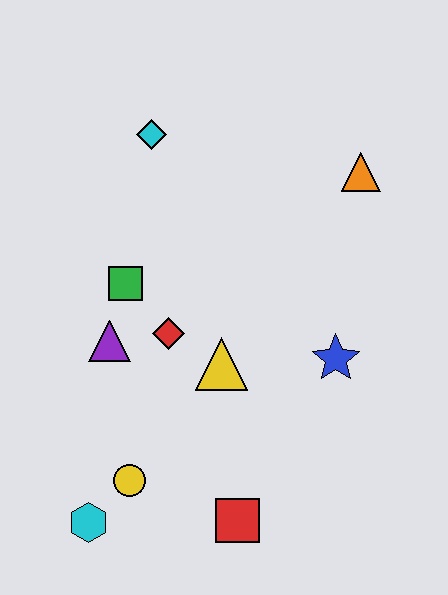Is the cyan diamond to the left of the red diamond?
Yes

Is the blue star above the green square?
No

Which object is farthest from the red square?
The cyan diamond is farthest from the red square.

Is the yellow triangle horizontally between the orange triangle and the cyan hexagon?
Yes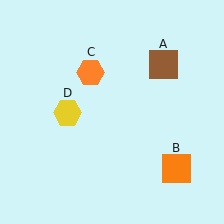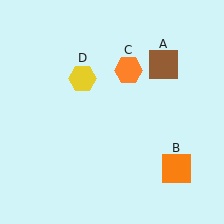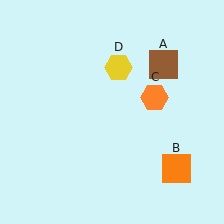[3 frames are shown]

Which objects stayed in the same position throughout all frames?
Brown square (object A) and orange square (object B) remained stationary.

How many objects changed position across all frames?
2 objects changed position: orange hexagon (object C), yellow hexagon (object D).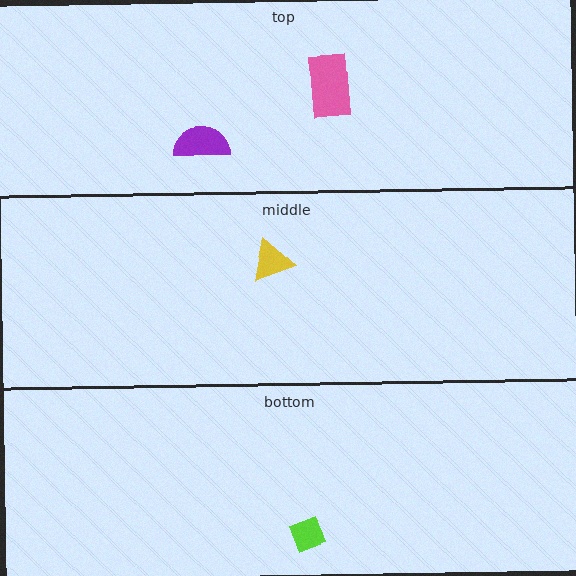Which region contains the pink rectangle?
The top region.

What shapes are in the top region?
The purple semicircle, the pink rectangle.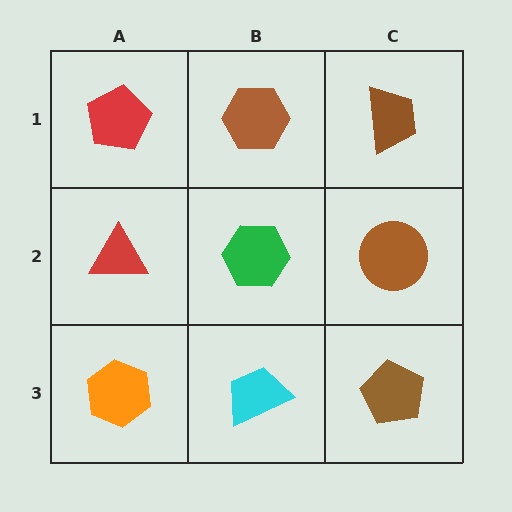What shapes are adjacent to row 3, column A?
A red triangle (row 2, column A), a cyan trapezoid (row 3, column B).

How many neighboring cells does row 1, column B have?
3.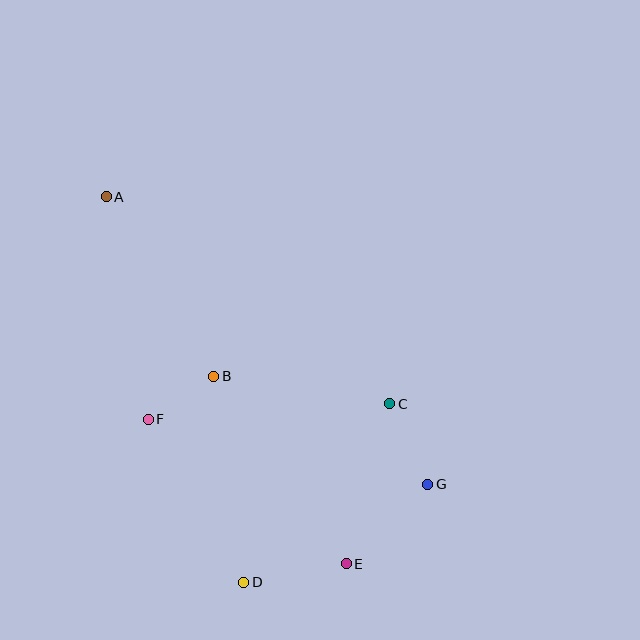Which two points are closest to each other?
Points B and F are closest to each other.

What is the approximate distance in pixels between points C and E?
The distance between C and E is approximately 166 pixels.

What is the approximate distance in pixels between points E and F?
The distance between E and F is approximately 245 pixels.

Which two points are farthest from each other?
Points A and E are farthest from each other.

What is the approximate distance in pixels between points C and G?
The distance between C and G is approximately 89 pixels.